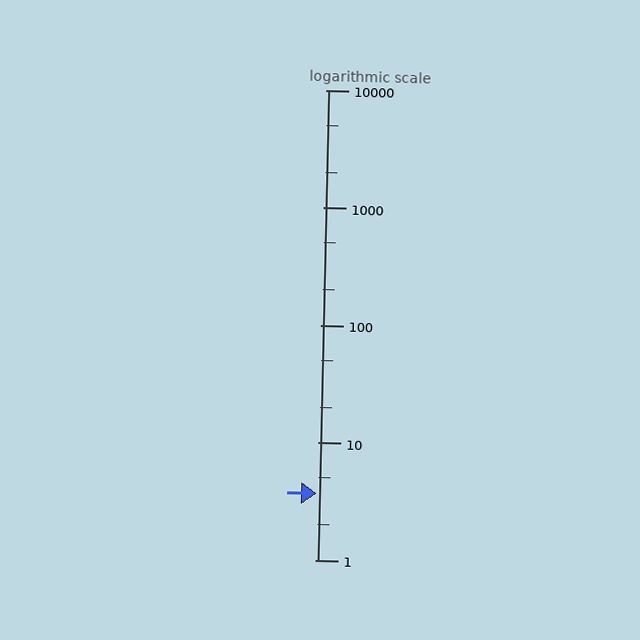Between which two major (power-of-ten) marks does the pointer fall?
The pointer is between 1 and 10.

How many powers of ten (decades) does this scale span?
The scale spans 4 decades, from 1 to 10000.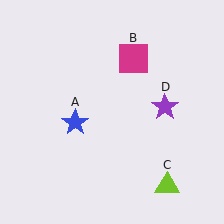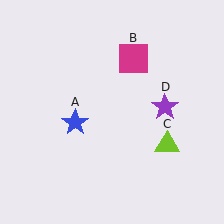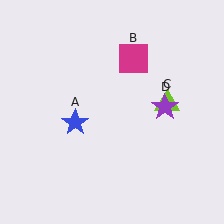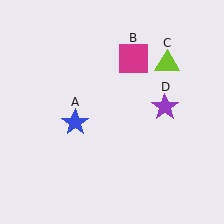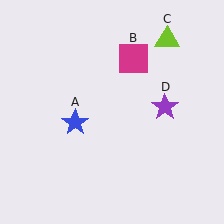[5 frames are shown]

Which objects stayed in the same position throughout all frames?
Blue star (object A) and magenta square (object B) and purple star (object D) remained stationary.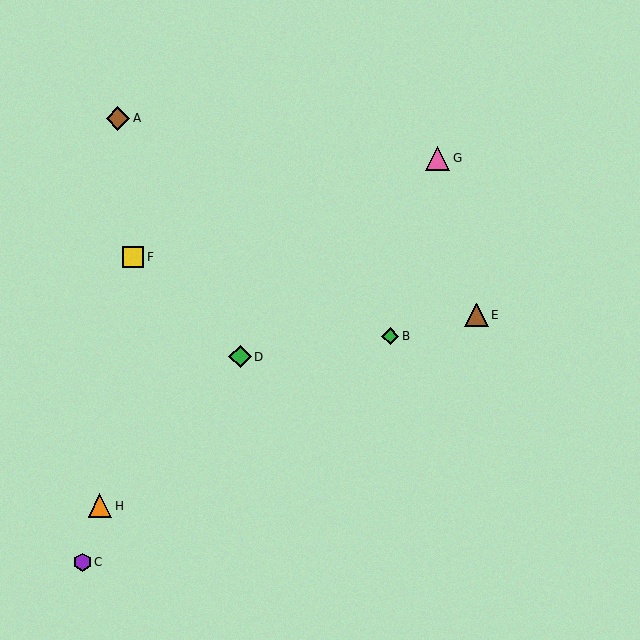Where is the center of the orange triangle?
The center of the orange triangle is at (100, 506).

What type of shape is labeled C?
Shape C is a purple hexagon.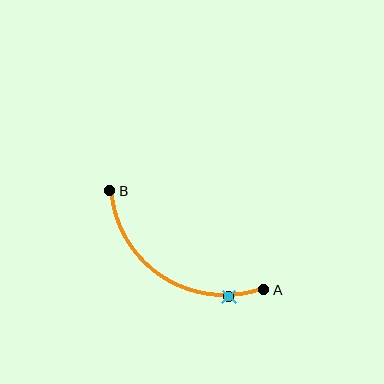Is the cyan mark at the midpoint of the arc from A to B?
No. The cyan mark lies on the arc but is closer to endpoint A. The arc midpoint would be at the point on the curve equidistant along the arc from both A and B.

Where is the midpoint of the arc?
The arc midpoint is the point on the curve farthest from the straight line joining A and B. It sits below that line.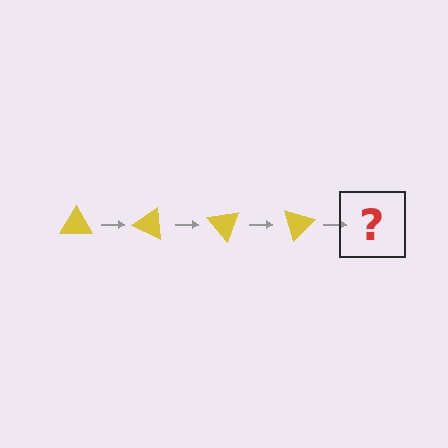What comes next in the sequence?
The next element should be a yellow triangle rotated 100 degrees.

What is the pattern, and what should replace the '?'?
The pattern is that the triangle rotates 25 degrees each step. The '?' should be a yellow triangle rotated 100 degrees.